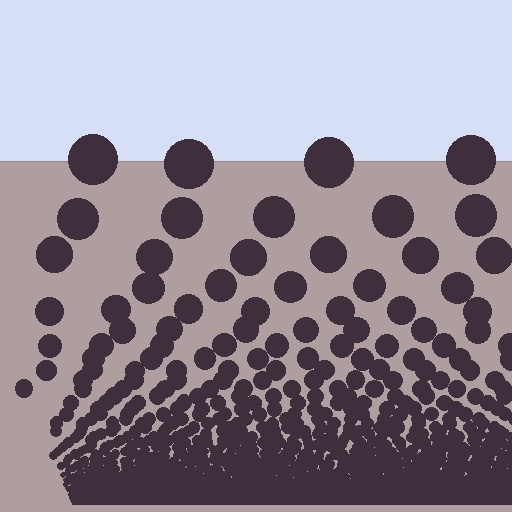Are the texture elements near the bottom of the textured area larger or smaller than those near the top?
Smaller. The gradient is inverted — elements near the bottom are smaller and denser.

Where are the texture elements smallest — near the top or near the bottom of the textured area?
Near the bottom.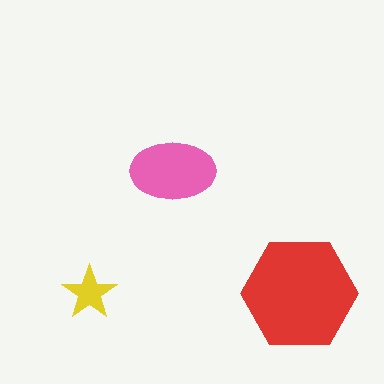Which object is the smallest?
The yellow star.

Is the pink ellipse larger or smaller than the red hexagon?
Smaller.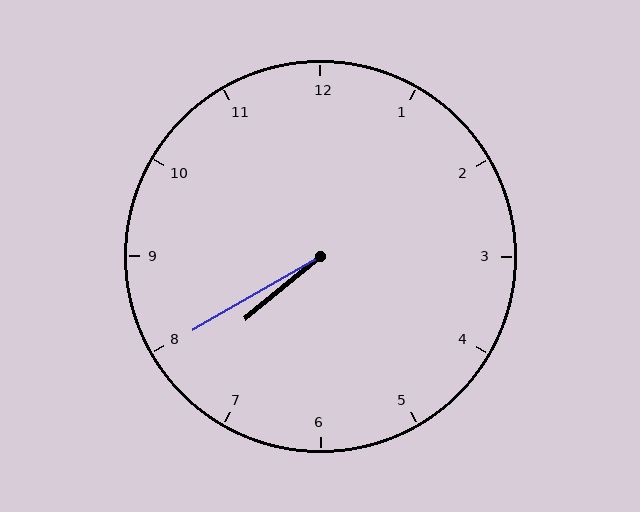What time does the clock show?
7:40.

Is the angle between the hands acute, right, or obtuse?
It is acute.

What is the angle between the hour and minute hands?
Approximately 10 degrees.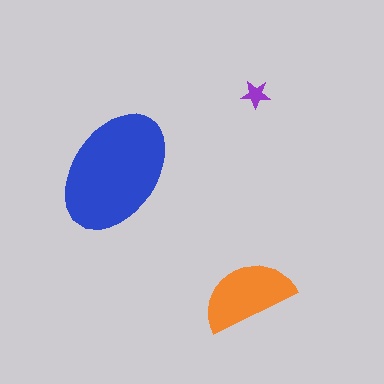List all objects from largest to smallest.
The blue ellipse, the orange semicircle, the purple star.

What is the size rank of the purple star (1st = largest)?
3rd.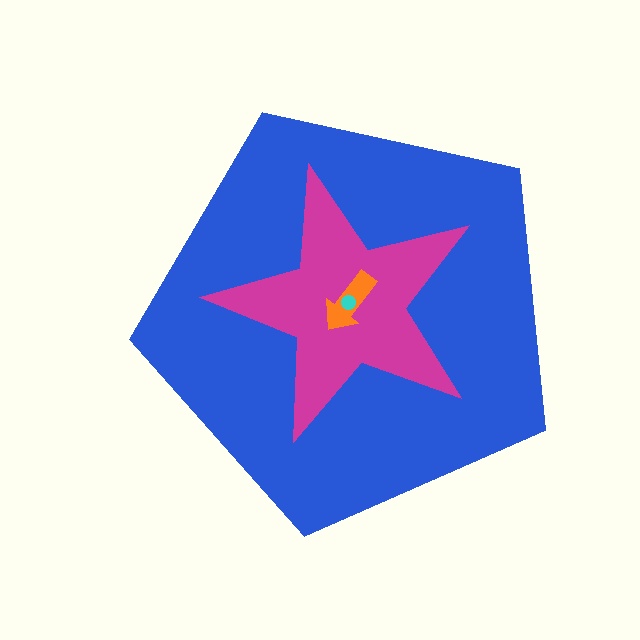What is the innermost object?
The cyan circle.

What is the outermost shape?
The blue pentagon.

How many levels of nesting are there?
4.